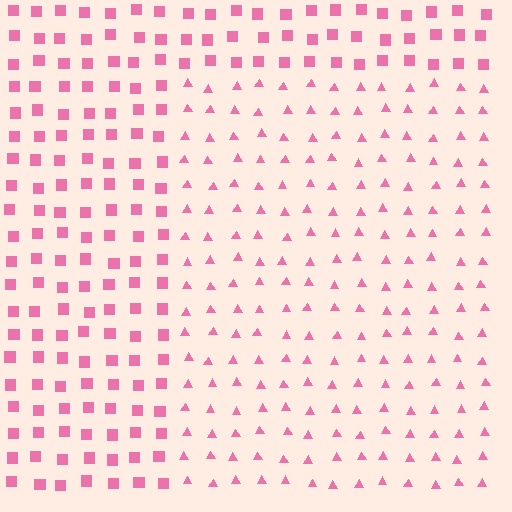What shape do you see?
I see a rectangle.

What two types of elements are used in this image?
The image uses triangles inside the rectangle region and squares outside it.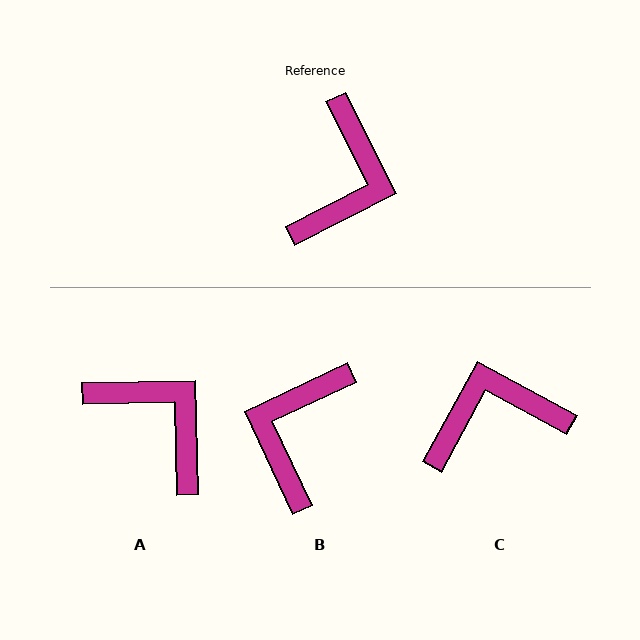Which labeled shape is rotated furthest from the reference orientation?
B, about 178 degrees away.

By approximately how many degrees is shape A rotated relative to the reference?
Approximately 64 degrees counter-clockwise.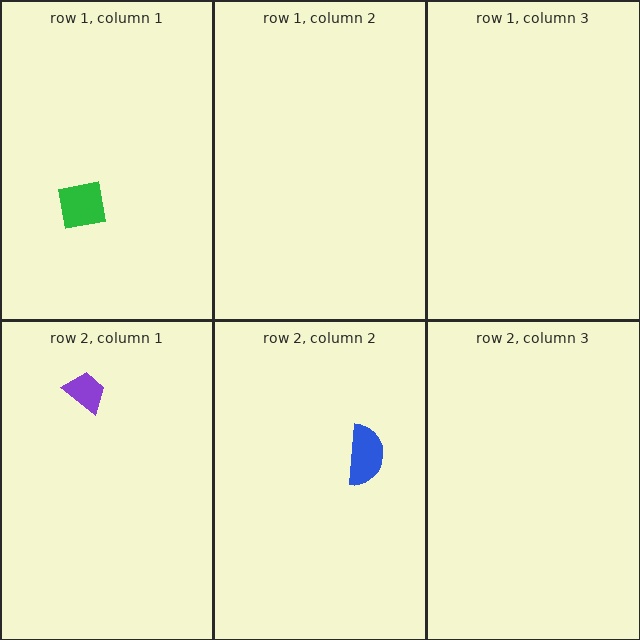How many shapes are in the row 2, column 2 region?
1.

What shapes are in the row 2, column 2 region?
The blue semicircle.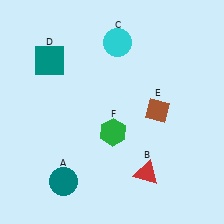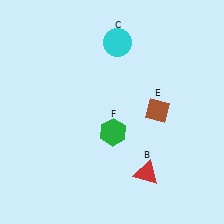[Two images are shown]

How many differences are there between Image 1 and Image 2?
There are 2 differences between the two images.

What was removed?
The teal circle (A), the teal square (D) were removed in Image 2.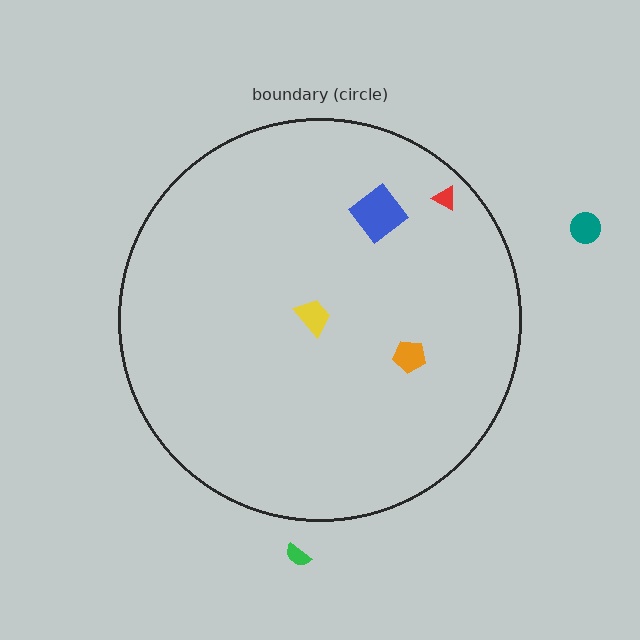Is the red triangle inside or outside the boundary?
Inside.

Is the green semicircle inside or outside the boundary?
Outside.